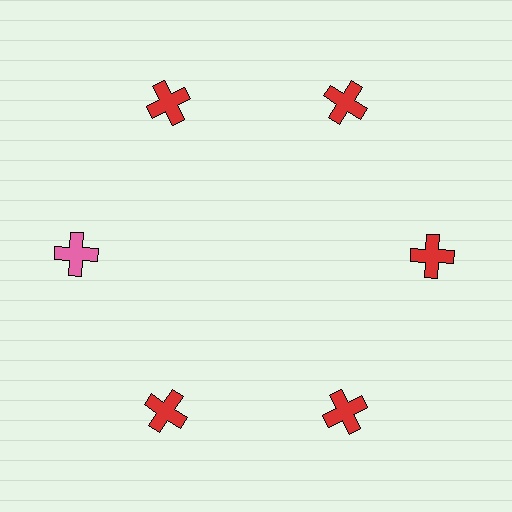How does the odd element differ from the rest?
It has a different color: pink instead of red.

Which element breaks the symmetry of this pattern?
The pink cross at roughly the 9 o'clock position breaks the symmetry. All other shapes are red crosses.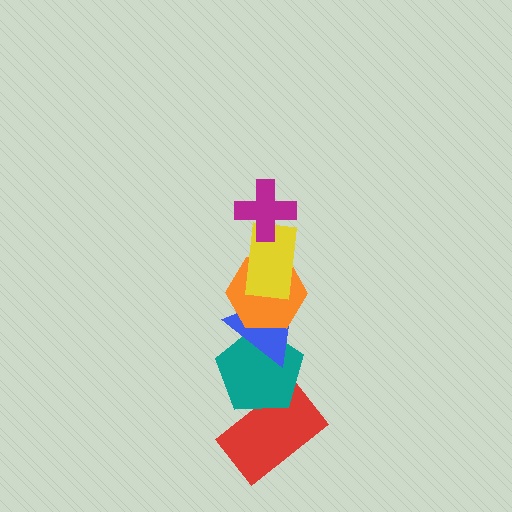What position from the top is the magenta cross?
The magenta cross is 1st from the top.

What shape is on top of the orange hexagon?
The yellow rectangle is on top of the orange hexagon.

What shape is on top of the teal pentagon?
The blue triangle is on top of the teal pentagon.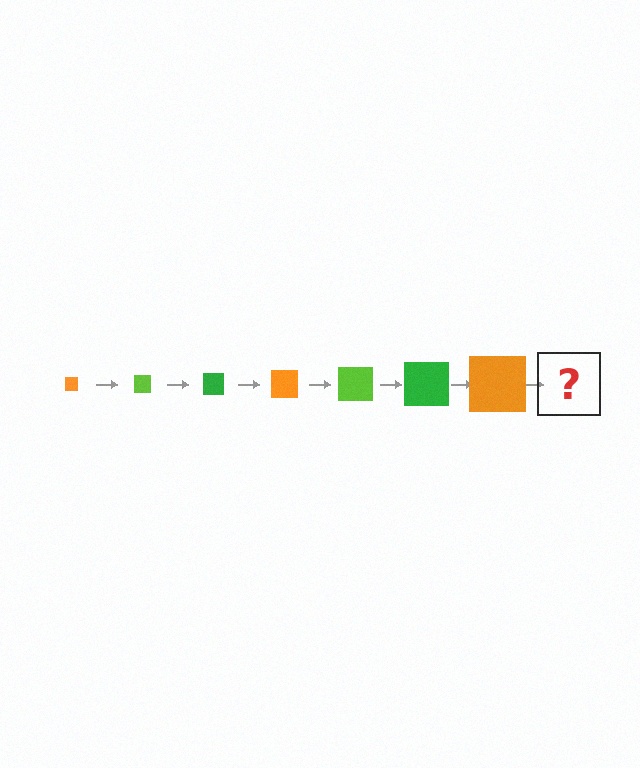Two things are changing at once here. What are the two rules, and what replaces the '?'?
The two rules are that the square grows larger each step and the color cycles through orange, lime, and green. The '?' should be a lime square, larger than the previous one.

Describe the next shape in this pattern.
It should be a lime square, larger than the previous one.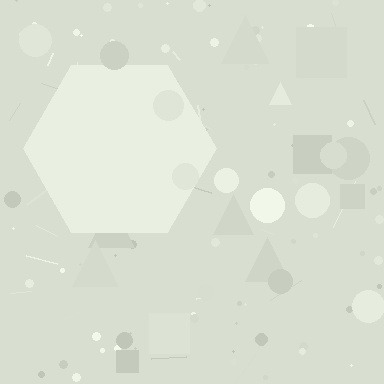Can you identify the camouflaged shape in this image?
The camouflaged shape is a hexagon.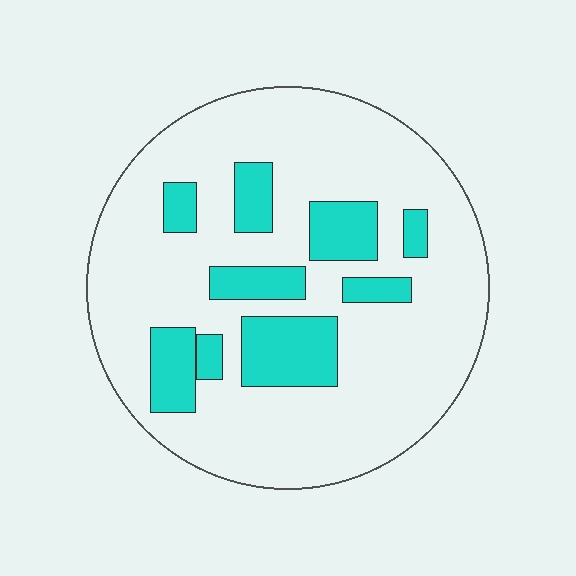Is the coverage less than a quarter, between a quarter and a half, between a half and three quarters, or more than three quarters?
Less than a quarter.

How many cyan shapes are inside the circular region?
9.